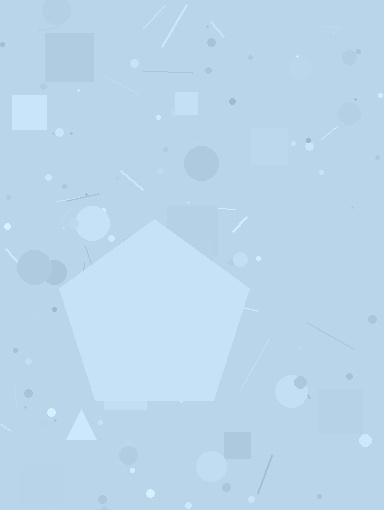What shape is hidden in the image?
A pentagon is hidden in the image.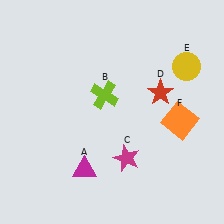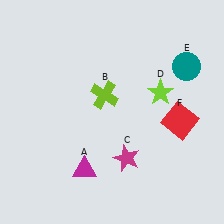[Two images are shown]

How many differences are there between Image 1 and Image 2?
There are 3 differences between the two images.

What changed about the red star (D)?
In Image 1, D is red. In Image 2, it changed to lime.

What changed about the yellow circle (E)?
In Image 1, E is yellow. In Image 2, it changed to teal.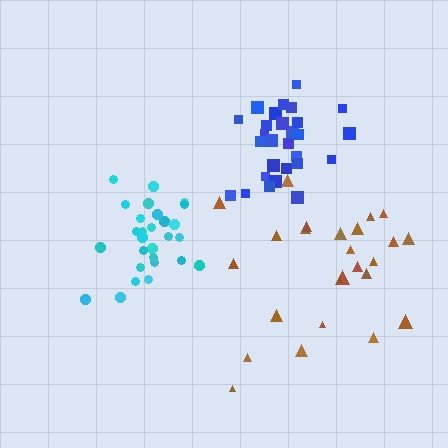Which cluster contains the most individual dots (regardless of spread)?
Blue (29).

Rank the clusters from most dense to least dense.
cyan, blue, brown.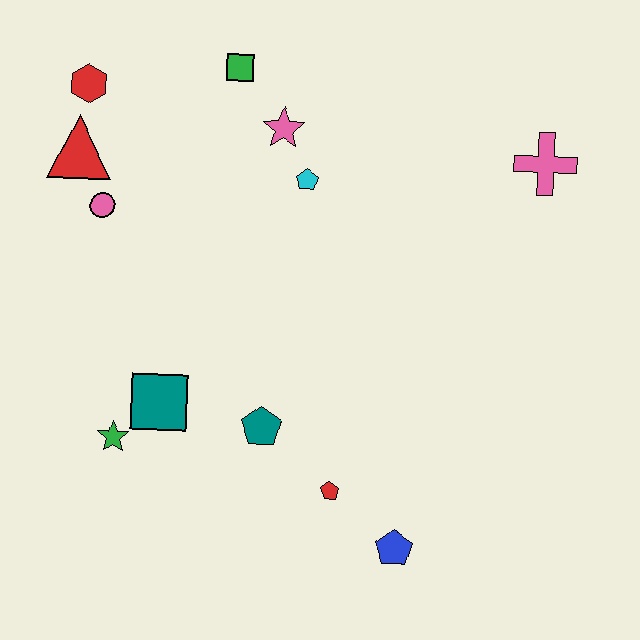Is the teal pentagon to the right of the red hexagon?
Yes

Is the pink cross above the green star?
Yes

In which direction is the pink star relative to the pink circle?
The pink star is to the right of the pink circle.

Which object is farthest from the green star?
The pink cross is farthest from the green star.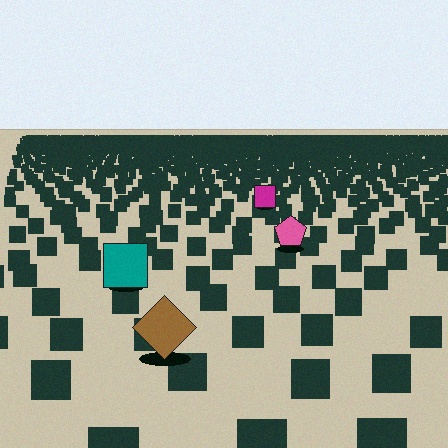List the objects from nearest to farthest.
From nearest to farthest: the brown diamond, the teal square, the pink pentagon, the magenta square.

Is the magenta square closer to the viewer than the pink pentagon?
No. The pink pentagon is closer — you can tell from the texture gradient: the ground texture is coarser near it.